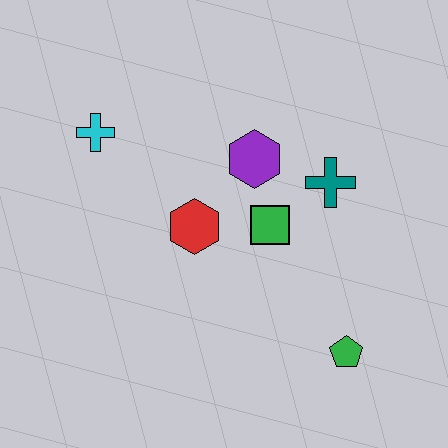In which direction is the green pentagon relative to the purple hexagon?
The green pentagon is below the purple hexagon.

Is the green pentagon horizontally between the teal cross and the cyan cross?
No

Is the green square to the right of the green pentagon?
No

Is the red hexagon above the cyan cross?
No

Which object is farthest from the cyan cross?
The green pentagon is farthest from the cyan cross.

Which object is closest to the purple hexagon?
The green square is closest to the purple hexagon.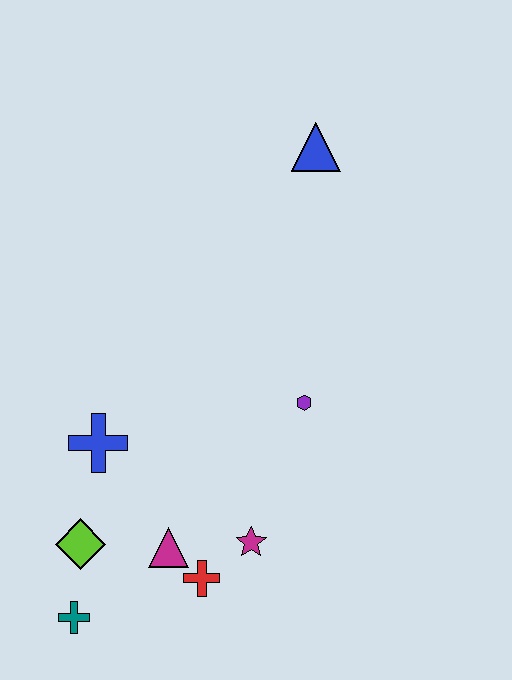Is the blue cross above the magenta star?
Yes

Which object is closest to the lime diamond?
The teal cross is closest to the lime diamond.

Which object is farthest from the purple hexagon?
The teal cross is farthest from the purple hexagon.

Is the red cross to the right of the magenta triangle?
Yes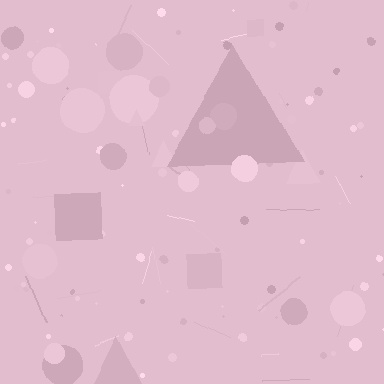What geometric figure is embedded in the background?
A triangle is embedded in the background.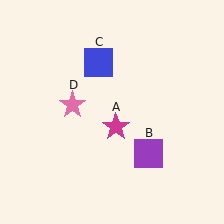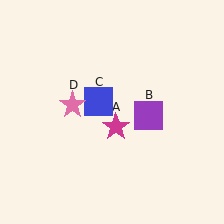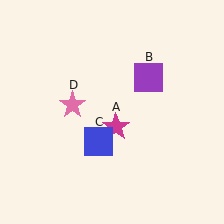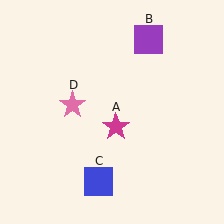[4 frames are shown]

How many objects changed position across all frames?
2 objects changed position: purple square (object B), blue square (object C).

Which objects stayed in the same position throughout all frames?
Magenta star (object A) and pink star (object D) remained stationary.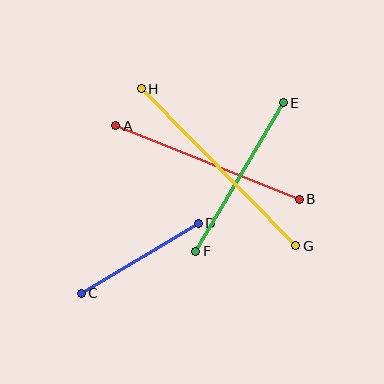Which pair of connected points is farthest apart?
Points G and H are farthest apart.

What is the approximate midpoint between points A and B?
The midpoint is at approximately (207, 162) pixels.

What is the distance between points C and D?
The distance is approximately 136 pixels.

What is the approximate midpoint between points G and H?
The midpoint is at approximately (219, 167) pixels.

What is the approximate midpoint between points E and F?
The midpoint is at approximately (240, 177) pixels.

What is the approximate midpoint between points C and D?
The midpoint is at approximately (140, 258) pixels.